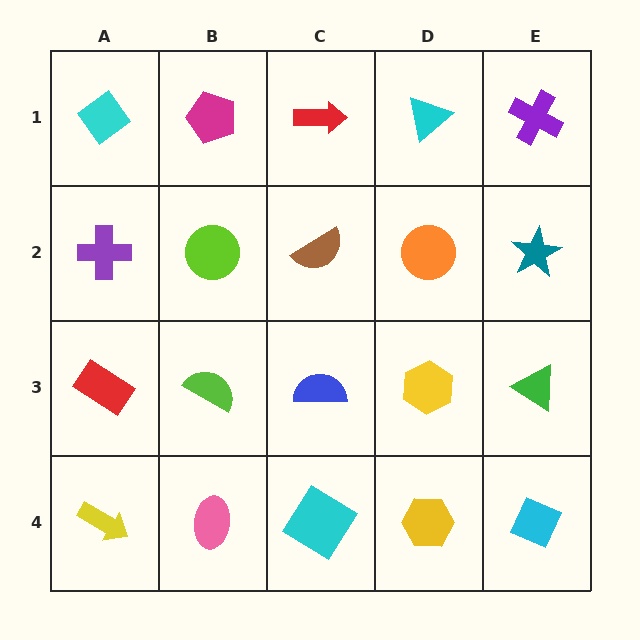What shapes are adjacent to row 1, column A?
A purple cross (row 2, column A), a magenta pentagon (row 1, column B).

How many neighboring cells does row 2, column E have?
3.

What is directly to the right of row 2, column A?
A lime circle.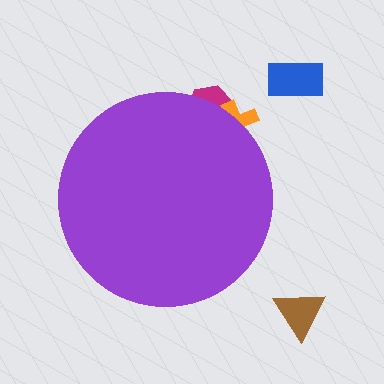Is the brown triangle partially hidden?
No, the brown triangle is fully visible.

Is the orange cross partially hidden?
Yes, the orange cross is partially hidden behind the purple circle.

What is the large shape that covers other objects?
A purple circle.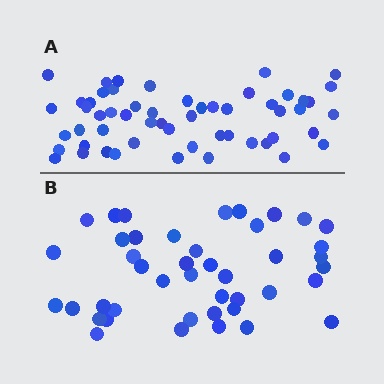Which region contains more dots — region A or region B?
Region A (the top region) has more dots.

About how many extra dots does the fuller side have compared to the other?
Region A has roughly 12 or so more dots than region B.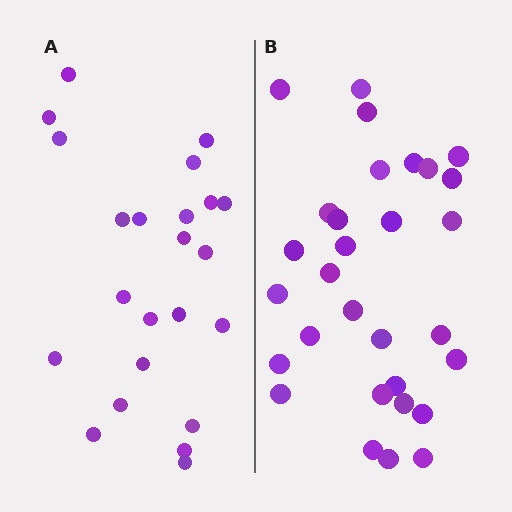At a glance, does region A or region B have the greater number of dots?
Region B (the right region) has more dots.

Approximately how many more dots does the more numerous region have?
Region B has roughly 8 or so more dots than region A.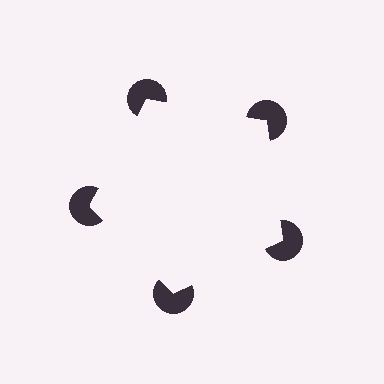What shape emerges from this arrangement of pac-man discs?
An illusory pentagon — its edges are inferred from the aligned wedge cuts in the pac-man discs, not physically drawn.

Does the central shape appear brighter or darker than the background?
It typically appears slightly brighter than the background, even though no actual brightness change is drawn.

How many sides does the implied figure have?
5 sides.